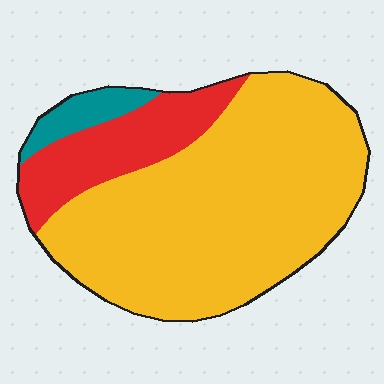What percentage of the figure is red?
Red covers roughly 20% of the figure.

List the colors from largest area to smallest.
From largest to smallest: yellow, red, teal.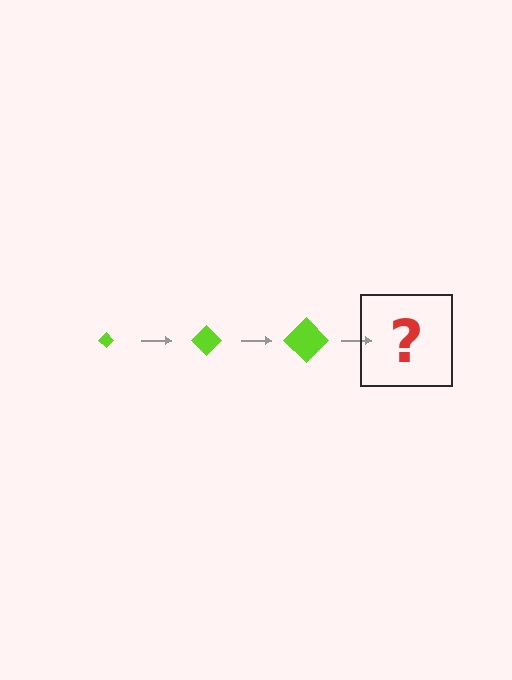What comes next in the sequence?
The next element should be a lime diamond, larger than the previous one.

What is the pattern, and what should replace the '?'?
The pattern is that the diamond gets progressively larger each step. The '?' should be a lime diamond, larger than the previous one.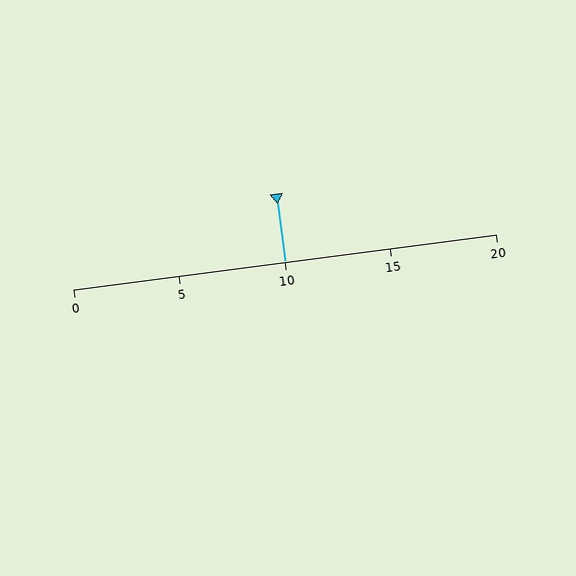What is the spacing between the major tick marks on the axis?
The major ticks are spaced 5 apart.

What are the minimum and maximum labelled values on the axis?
The axis runs from 0 to 20.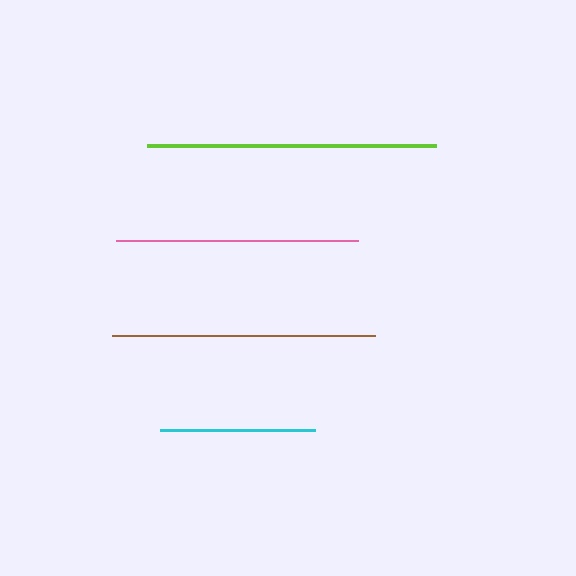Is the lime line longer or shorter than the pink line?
The lime line is longer than the pink line.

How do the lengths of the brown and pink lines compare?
The brown and pink lines are approximately the same length.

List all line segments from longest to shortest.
From longest to shortest: lime, brown, pink, cyan.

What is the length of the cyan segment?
The cyan segment is approximately 155 pixels long.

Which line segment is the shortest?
The cyan line is the shortest at approximately 155 pixels.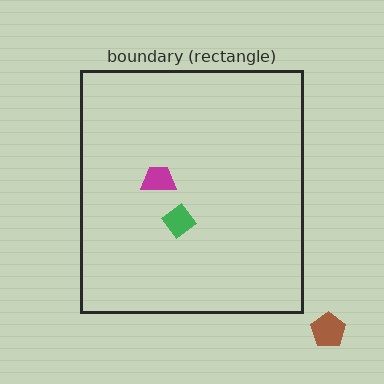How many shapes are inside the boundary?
2 inside, 1 outside.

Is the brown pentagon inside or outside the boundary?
Outside.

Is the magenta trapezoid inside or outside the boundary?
Inside.